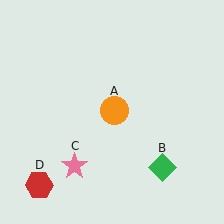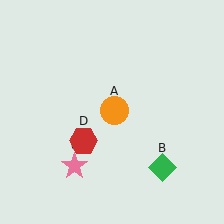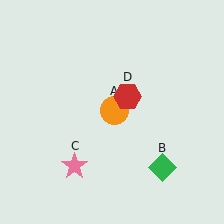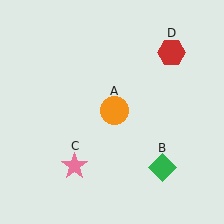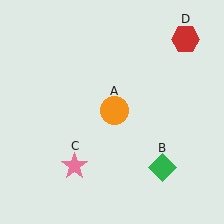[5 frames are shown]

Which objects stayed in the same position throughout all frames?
Orange circle (object A) and green diamond (object B) and pink star (object C) remained stationary.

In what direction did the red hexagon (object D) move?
The red hexagon (object D) moved up and to the right.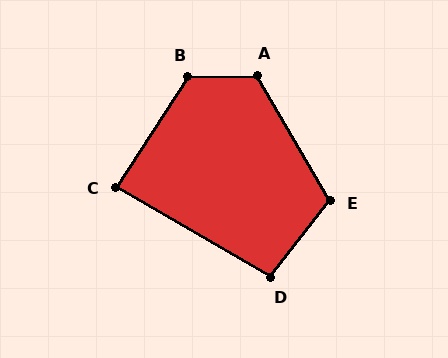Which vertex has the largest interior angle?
B, at approximately 124 degrees.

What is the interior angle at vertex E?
Approximately 111 degrees (obtuse).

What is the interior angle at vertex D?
Approximately 98 degrees (obtuse).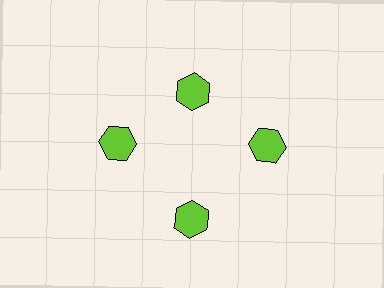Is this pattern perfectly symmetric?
No. The 4 lime hexagons are arranged in a ring, but one element near the 12 o'clock position is pulled inward toward the center, breaking the 4-fold rotational symmetry.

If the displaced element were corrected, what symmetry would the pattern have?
It would have 4-fold rotational symmetry — the pattern would map onto itself every 90 degrees.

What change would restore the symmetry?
The symmetry would be restored by moving it outward, back onto the ring so that all 4 hexagons sit at equal angles and equal distance from the center.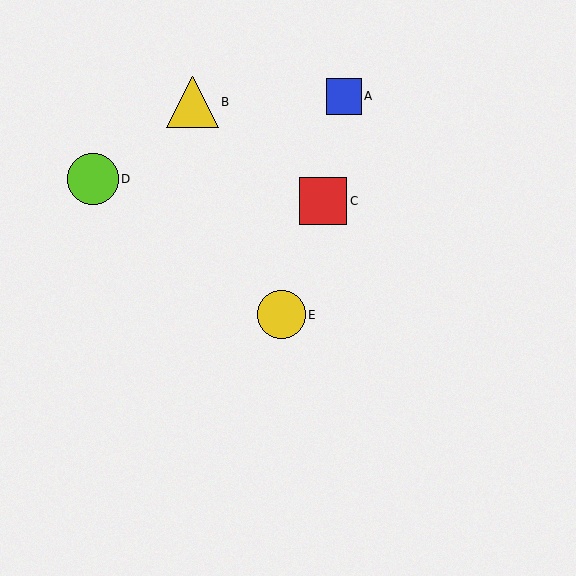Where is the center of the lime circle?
The center of the lime circle is at (93, 179).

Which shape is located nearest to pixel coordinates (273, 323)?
The yellow circle (labeled E) at (281, 315) is nearest to that location.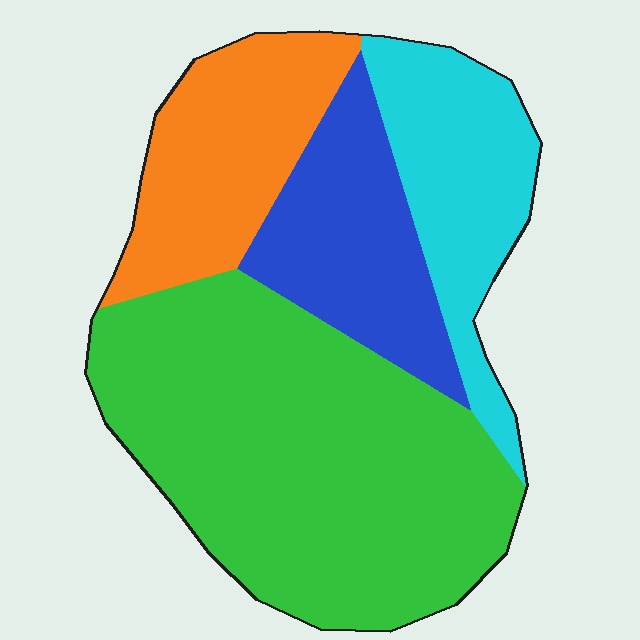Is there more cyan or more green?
Green.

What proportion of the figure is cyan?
Cyan covers about 15% of the figure.